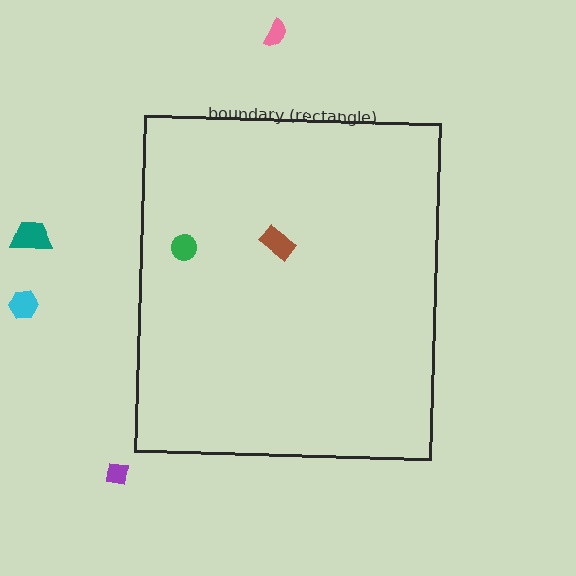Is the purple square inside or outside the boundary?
Outside.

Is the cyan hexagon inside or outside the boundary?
Outside.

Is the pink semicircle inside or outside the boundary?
Outside.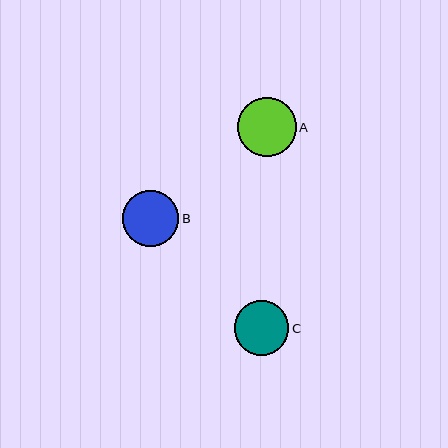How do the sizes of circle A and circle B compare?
Circle A and circle B are approximately the same size.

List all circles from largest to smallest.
From largest to smallest: A, B, C.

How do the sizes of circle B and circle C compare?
Circle B and circle C are approximately the same size.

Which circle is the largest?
Circle A is the largest with a size of approximately 59 pixels.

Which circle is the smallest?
Circle C is the smallest with a size of approximately 55 pixels.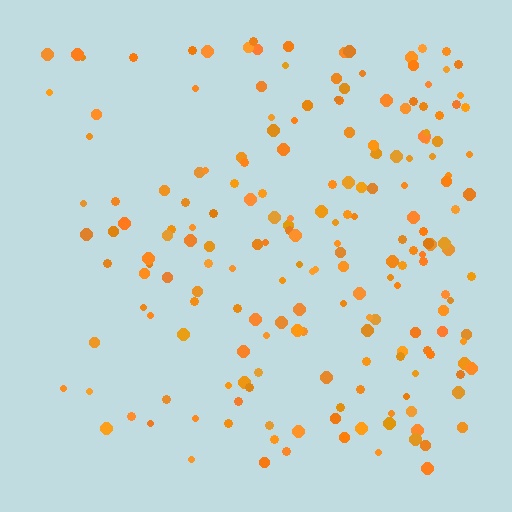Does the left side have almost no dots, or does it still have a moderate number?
Still a moderate number, just noticeably fewer than the right.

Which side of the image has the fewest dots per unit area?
The left.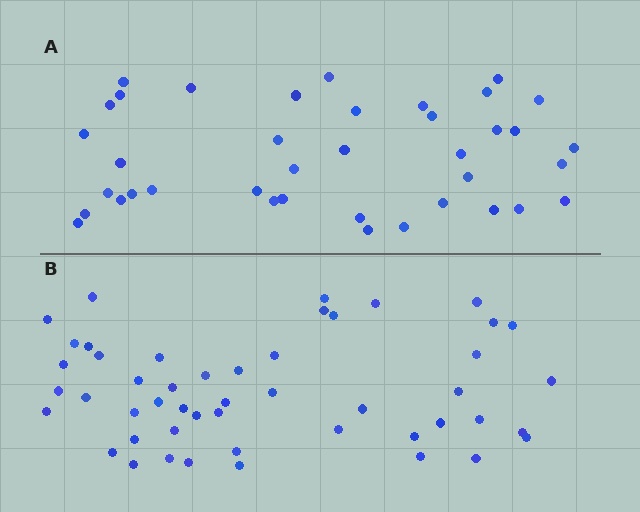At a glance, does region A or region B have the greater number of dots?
Region B (the bottom region) has more dots.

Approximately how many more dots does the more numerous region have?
Region B has roughly 10 or so more dots than region A.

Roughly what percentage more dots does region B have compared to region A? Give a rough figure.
About 25% more.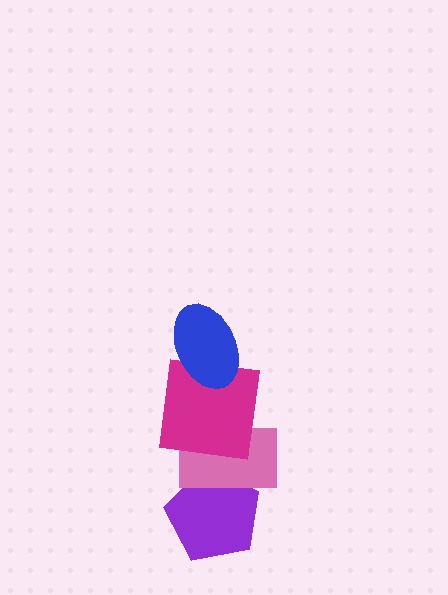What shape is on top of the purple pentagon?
The pink rectangle is on top of the purple pentagon.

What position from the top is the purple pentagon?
The purple pentagon is 4th from the top.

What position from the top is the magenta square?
The magenta square is 2nd from the top.